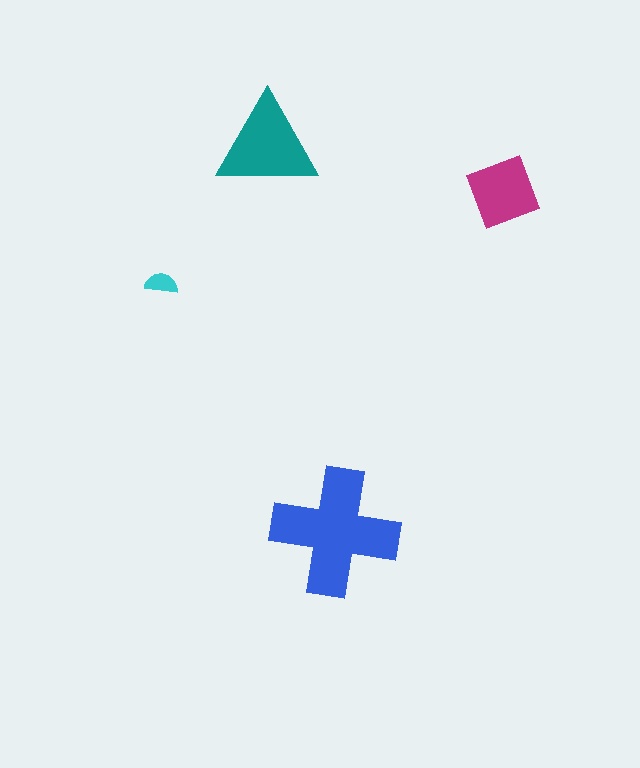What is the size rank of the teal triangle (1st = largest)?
2nd.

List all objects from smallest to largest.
The cyan semicircle, the magenta diamond, the teal triangle, the blue cross.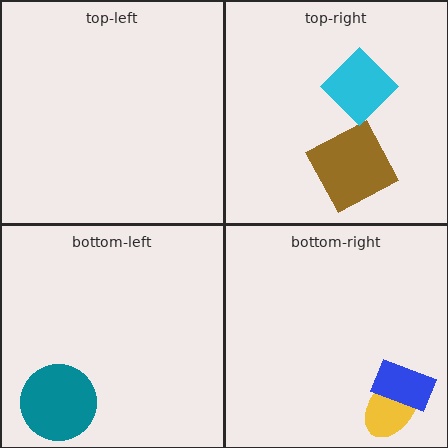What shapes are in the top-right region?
The brown square, the cyan diamond.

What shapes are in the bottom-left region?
The teal circle.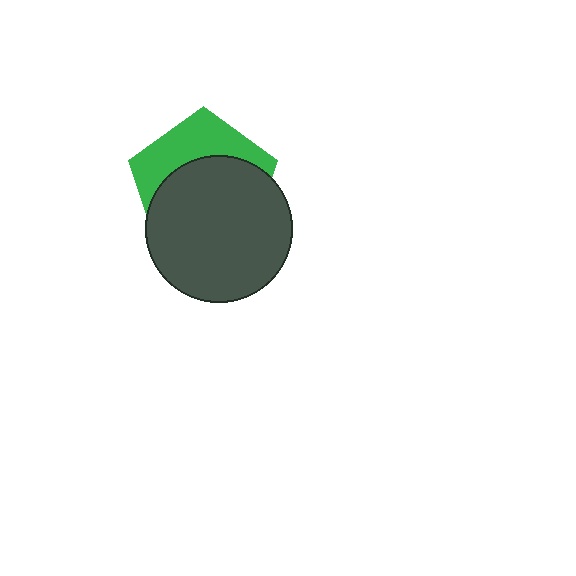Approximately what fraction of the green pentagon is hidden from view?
Roughly 63% of the green pentagon is hidden behind the dark gray circle.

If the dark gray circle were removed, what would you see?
You would see the complete green pentagon.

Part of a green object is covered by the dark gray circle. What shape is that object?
It is a pentagon.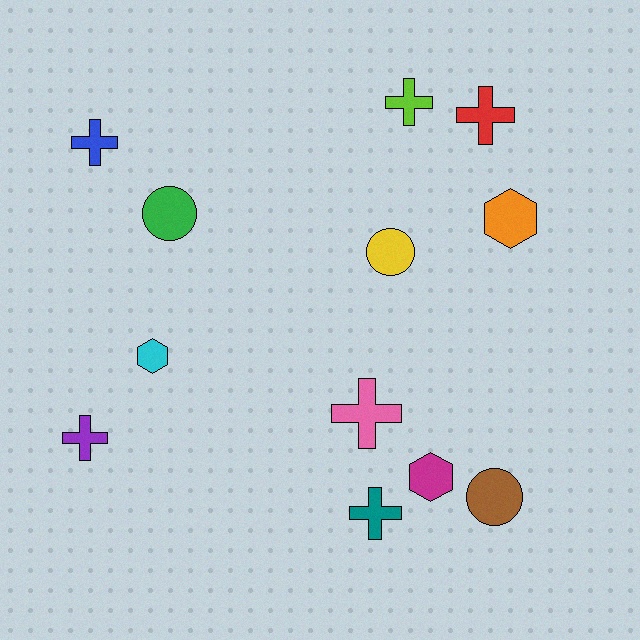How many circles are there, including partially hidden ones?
There are 3 circles.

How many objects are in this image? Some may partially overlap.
There are 12 objects.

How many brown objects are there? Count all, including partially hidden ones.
There is 1 brown object.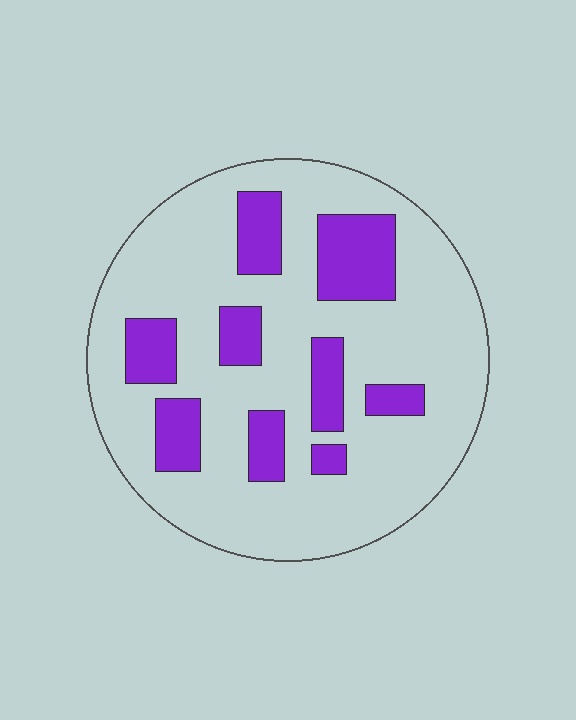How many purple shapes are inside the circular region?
9.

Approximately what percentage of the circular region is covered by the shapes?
Approximately 25%.